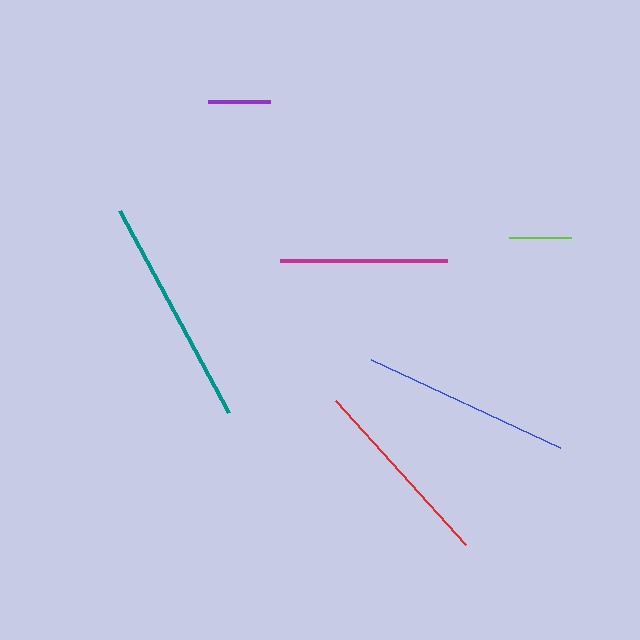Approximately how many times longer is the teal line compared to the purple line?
The teal line is approximately 3.7 times the length of the purple line.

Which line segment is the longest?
The teal line is the longest at approximately 230 pixels.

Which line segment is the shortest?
The lime line is the shortest at approximately 62 pixels.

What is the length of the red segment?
The red segment is approximately 194 pixels long.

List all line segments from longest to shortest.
From longest to shortest: teal, blue, red, magenta, purple, lime.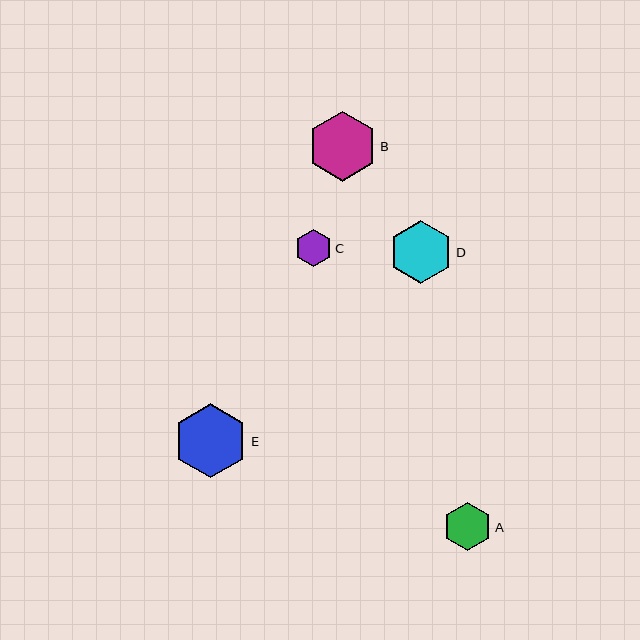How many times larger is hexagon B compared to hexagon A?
Hexagon B is approximately 1.4 times the size of hexagon A.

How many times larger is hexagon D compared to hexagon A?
Hexagon D is approximately 1.3 times the size of hexagon A.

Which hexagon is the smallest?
Hexagon C is the smallest with a size of approximately 37 pixels.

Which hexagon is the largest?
Hexagon E is the largest with a size of approximately 74 pixels.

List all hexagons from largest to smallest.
From largest to smallest: E, B, D, A, C.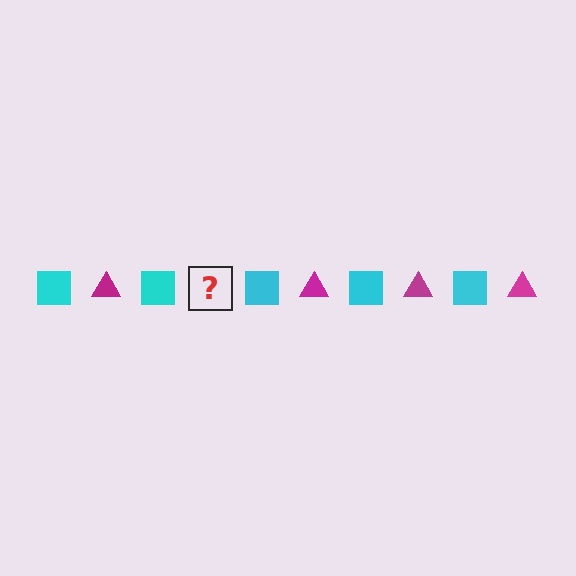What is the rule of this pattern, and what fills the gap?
The rule is that the pattern alternates between cyan square and magenta triangle. The gap should be filled with a magenta triangle.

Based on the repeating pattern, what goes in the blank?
The blank should be a magenta triangle.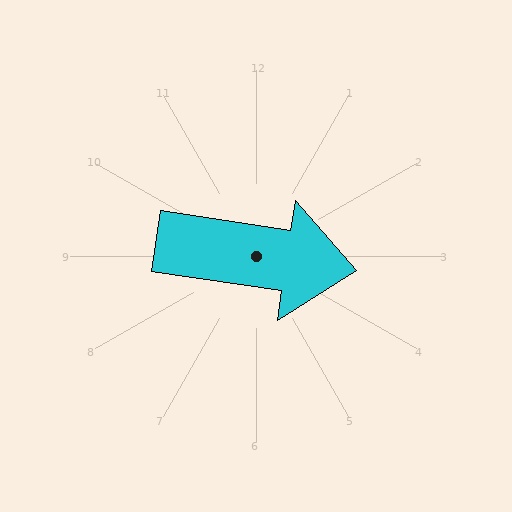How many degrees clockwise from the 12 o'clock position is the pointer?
Approximately 98 degrees.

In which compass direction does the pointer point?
East.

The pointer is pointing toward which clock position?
Roughly 3 o'clock.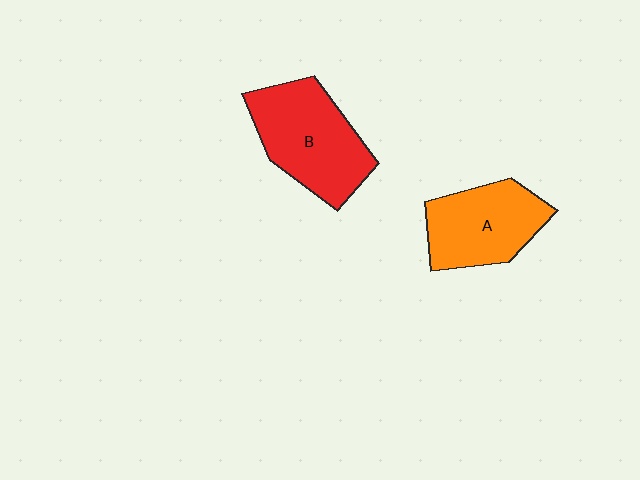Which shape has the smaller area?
Shape A (orange).